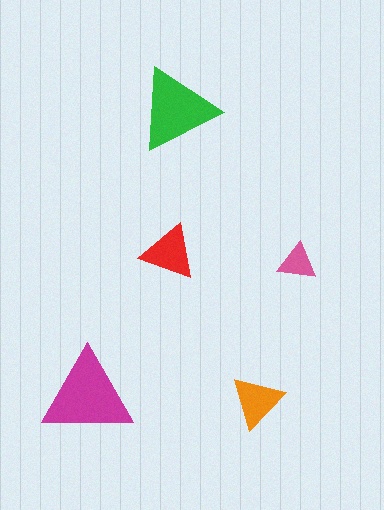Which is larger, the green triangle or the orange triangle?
The green one.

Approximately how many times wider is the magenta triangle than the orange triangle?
About 1.5 times wider.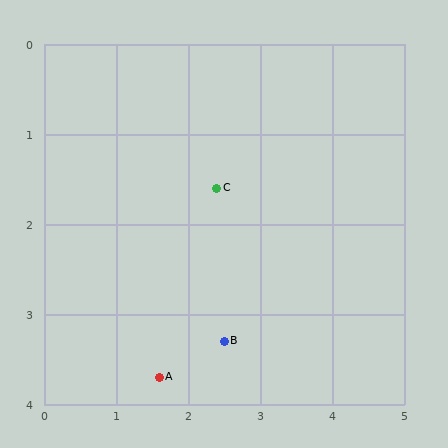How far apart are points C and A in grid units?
Points C and A are about 2.2 grid units apart.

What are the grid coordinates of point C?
Point C is at approximately (2.4, 1.6).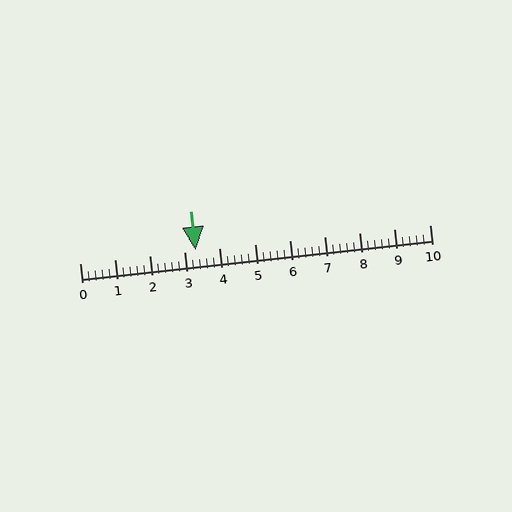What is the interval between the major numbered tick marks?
The major tick marks are spaced 1 units apart.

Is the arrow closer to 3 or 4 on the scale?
The arrow is closer to 3.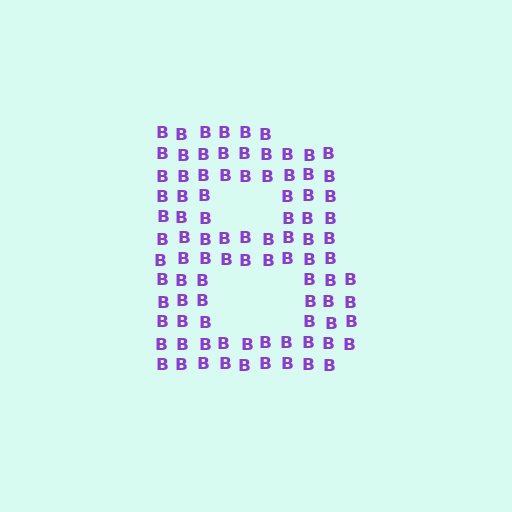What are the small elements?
The small elements are letter B's.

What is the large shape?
The large shape is the letter B.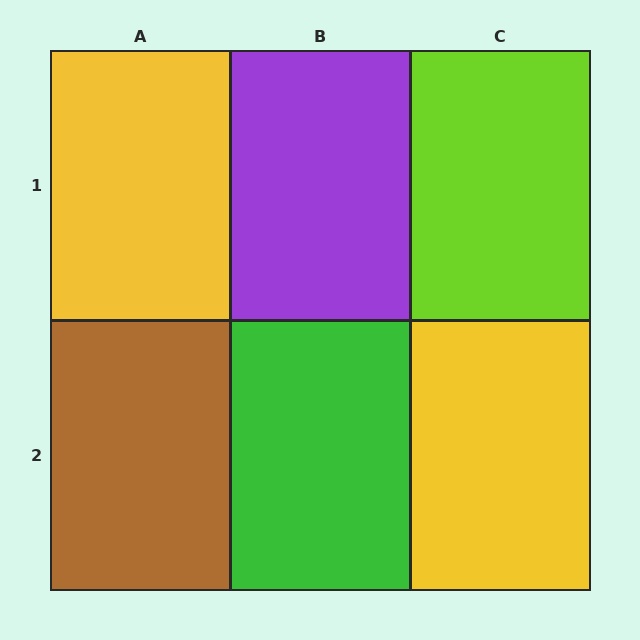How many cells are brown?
1 cell is brown.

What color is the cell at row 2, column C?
Yellow.